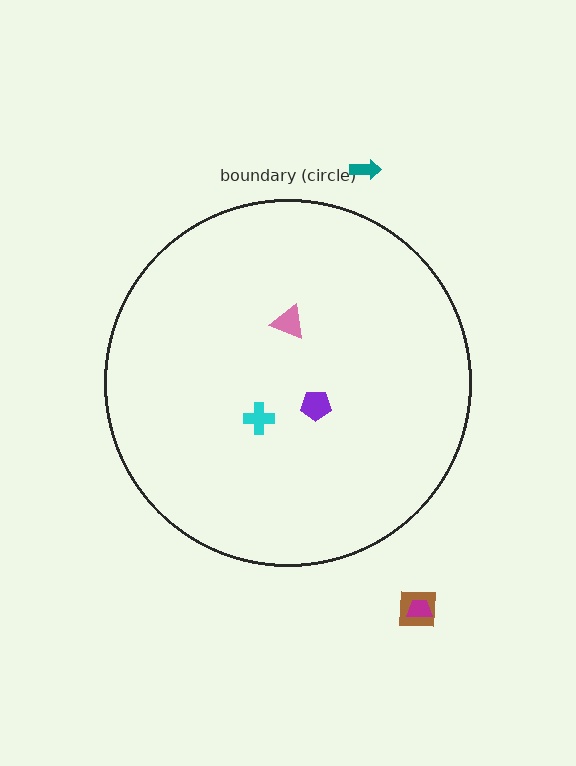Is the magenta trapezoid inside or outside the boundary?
Outside.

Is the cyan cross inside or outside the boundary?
Inside.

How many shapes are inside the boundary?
3 inside, 3 outside.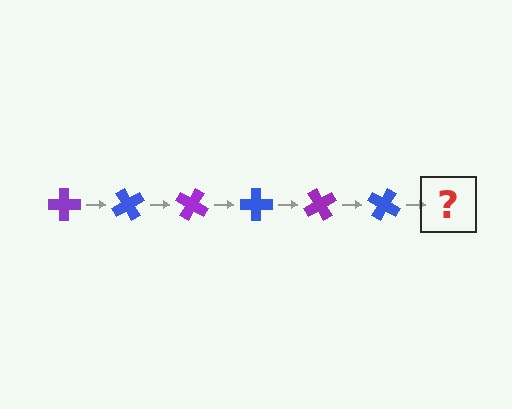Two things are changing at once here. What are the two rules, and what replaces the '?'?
The two rules are that it rotates 60 degrees each step and the color cycles through purple and blue. The '?' should be a purple cross, rotated 360 degrees from the start.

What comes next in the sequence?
The next element should be a purple cross, rotated 360 degrees from the start.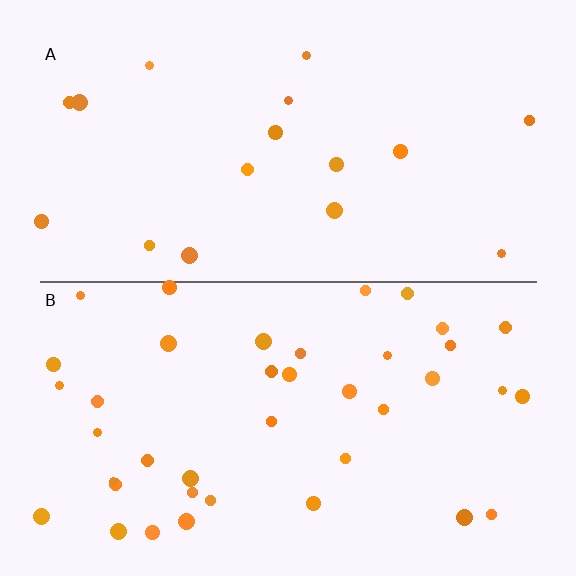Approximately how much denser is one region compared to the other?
Approximately 2.3× — region B over region A.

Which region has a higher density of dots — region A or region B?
B (the bottom).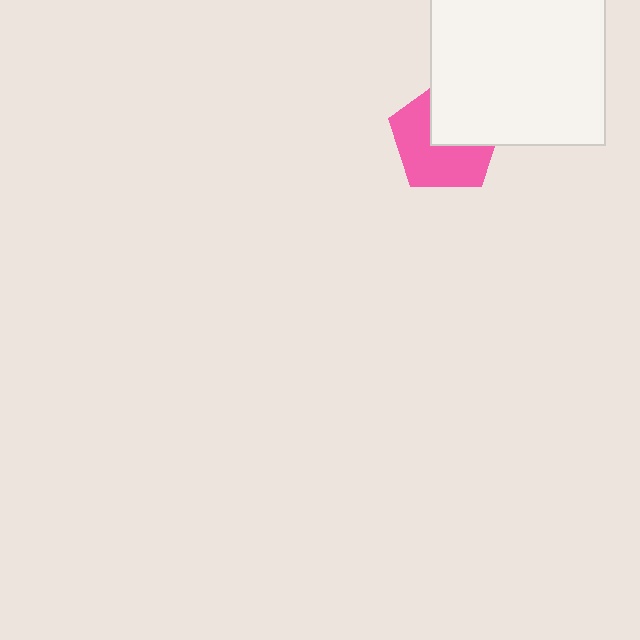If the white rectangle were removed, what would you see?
You would see the complete pink pentagon.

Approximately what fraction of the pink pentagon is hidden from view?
Roughly 42% of the pink pentagon is hidden behind the white rectangle.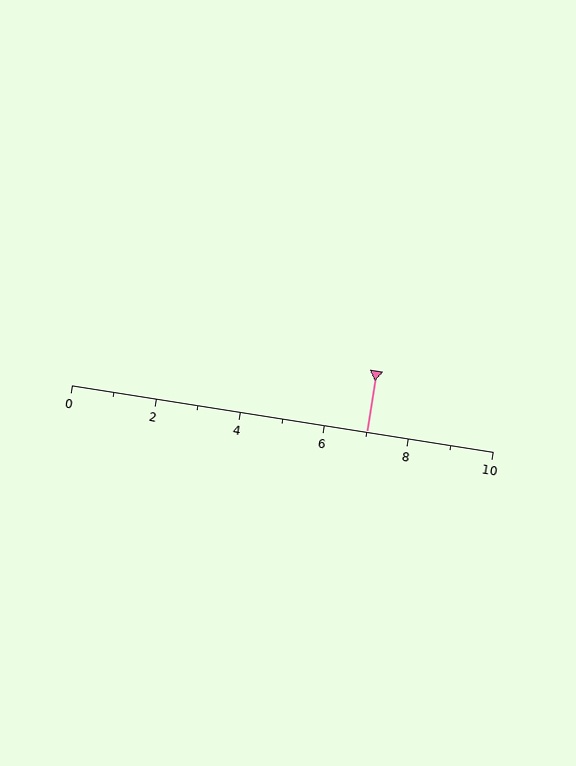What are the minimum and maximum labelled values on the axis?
The axis runs from 0 to 10.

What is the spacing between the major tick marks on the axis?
The major ticks are spaced 2 apart.